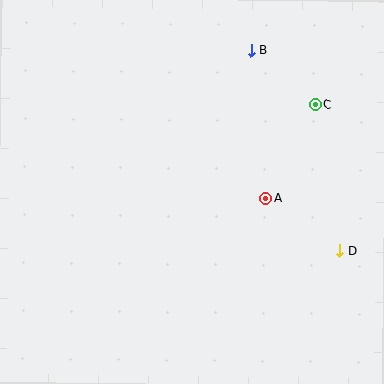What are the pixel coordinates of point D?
Point D is at (340, 250).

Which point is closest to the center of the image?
Point A at (266, 198) is closest to the center.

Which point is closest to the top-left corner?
Point B is closest to the top-left corner.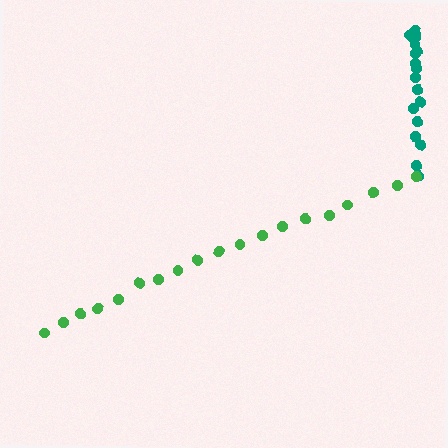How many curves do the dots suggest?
There are 2 distinct paths.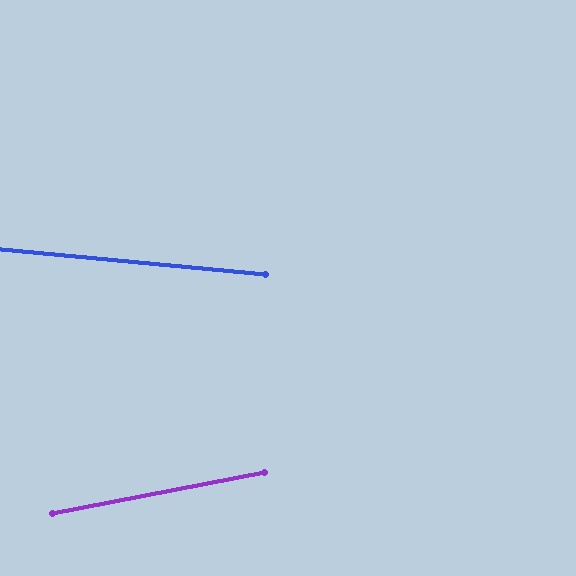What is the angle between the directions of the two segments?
Approximately 16 degrees.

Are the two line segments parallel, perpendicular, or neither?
Neither parallel nor perpendicular — they differ by about 16°.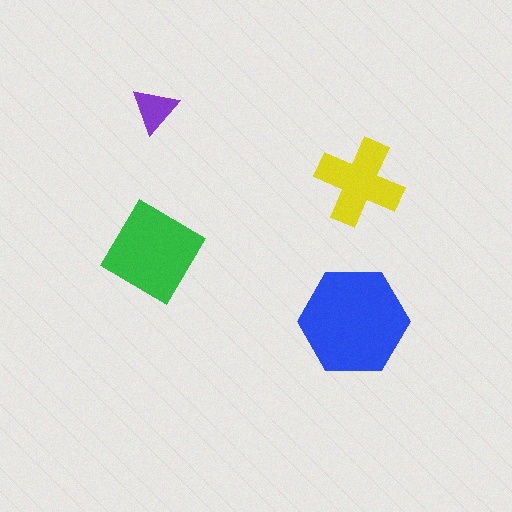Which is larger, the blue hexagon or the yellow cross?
The blue hexagon.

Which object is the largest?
The blue hexagon.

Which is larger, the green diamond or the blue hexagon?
The blue hexagon.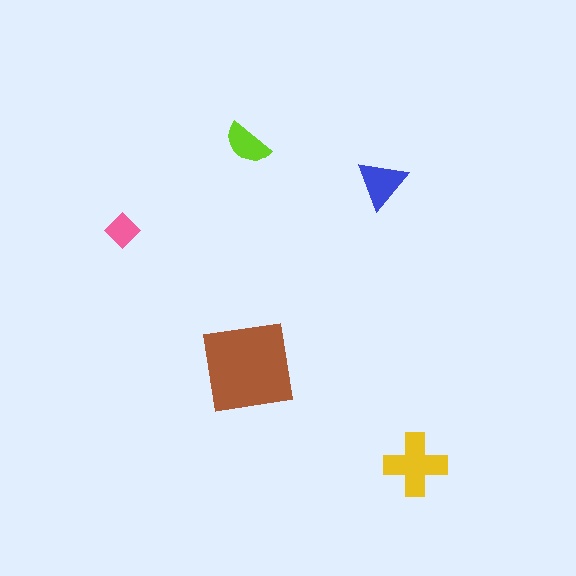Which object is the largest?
The brown square.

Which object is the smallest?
The pink diamond.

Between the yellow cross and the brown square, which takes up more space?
The brown square.